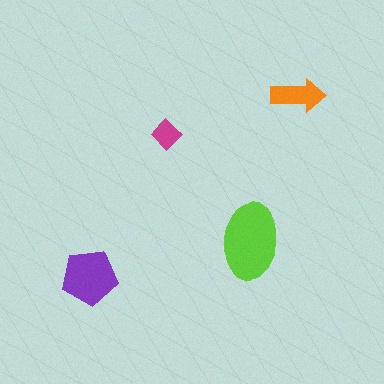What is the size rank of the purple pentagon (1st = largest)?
2nd.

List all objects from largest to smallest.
The lime ellipse, the purple pentagon, the orange arrow, the magenta diamond.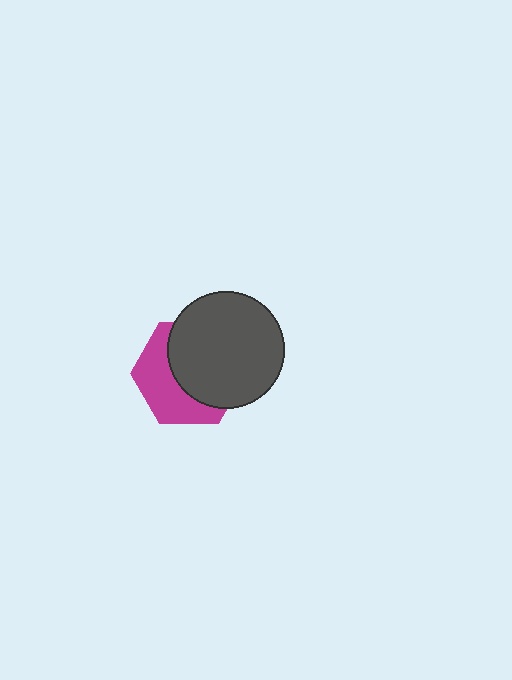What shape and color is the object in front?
The object in front is a dark gray circle.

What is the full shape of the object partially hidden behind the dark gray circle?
The partially hidden object is a magenta hexagon.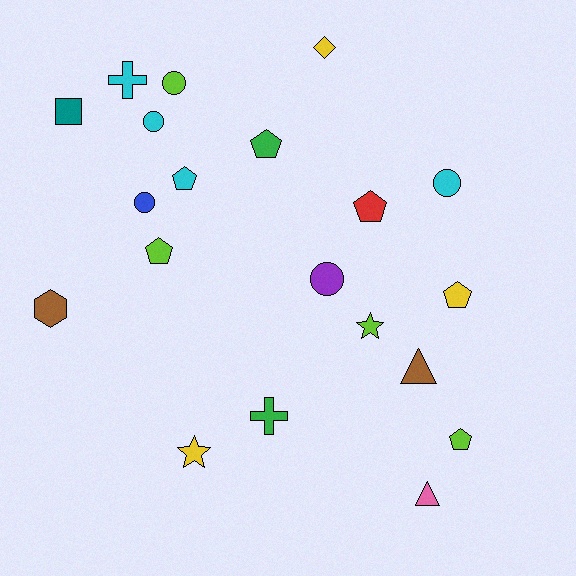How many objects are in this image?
There are 20 objects.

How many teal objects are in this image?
There is 1 teal object.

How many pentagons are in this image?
There are 6 pentagons.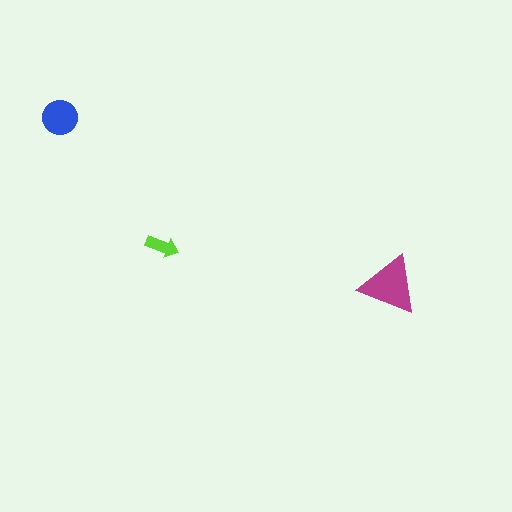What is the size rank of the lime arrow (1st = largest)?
3rd.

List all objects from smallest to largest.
The lime arrow, the blue circle, the magenta triangle.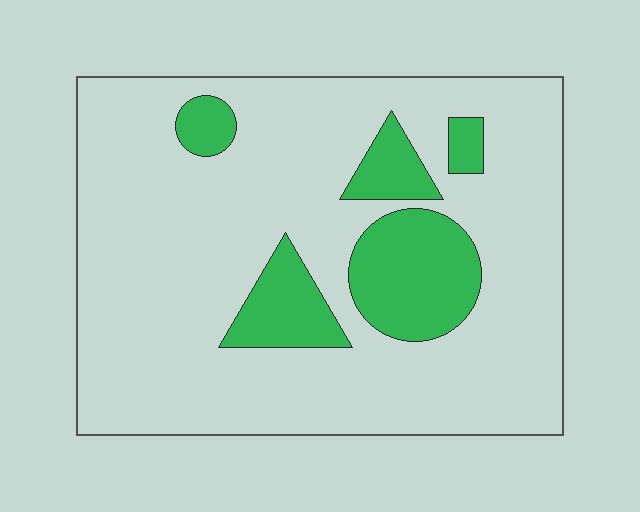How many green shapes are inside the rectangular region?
5.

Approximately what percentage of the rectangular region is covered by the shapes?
Approximately 20%.